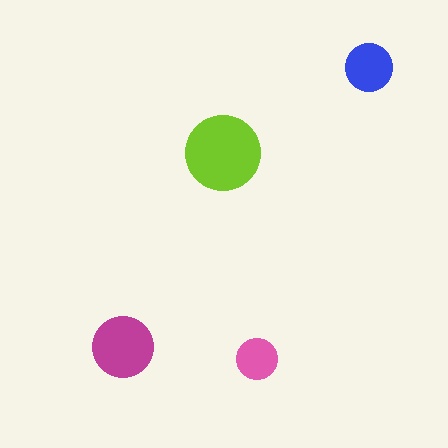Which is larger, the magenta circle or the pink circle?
The magenta one.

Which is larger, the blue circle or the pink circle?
The blue one.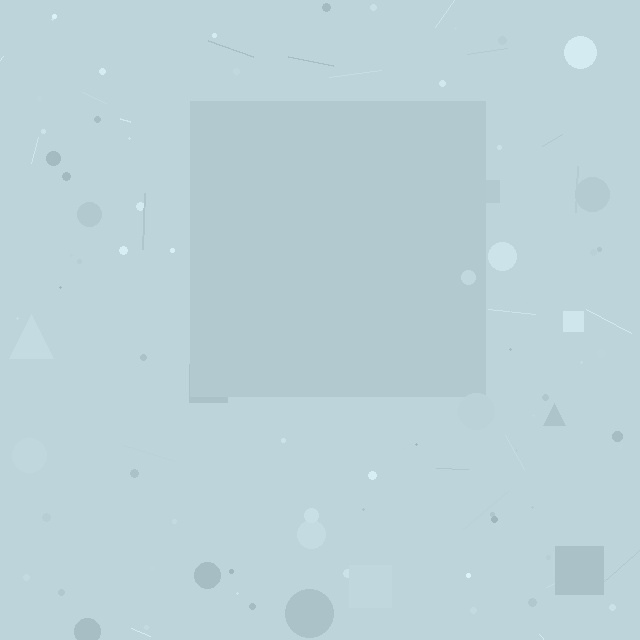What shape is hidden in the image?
A square is hidden in the image.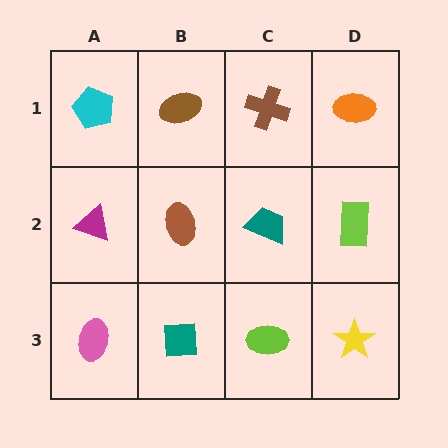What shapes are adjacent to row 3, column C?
A teal trapezoid (row 2, column C), a teal square (row 3, column B), a yellow star (row 3, column D).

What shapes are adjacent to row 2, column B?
A brown ellipse (row 1, column B), a teal square (row 3, column B), a magenta triangle (row 2, column A), a teal trapezoid (row 2, column C).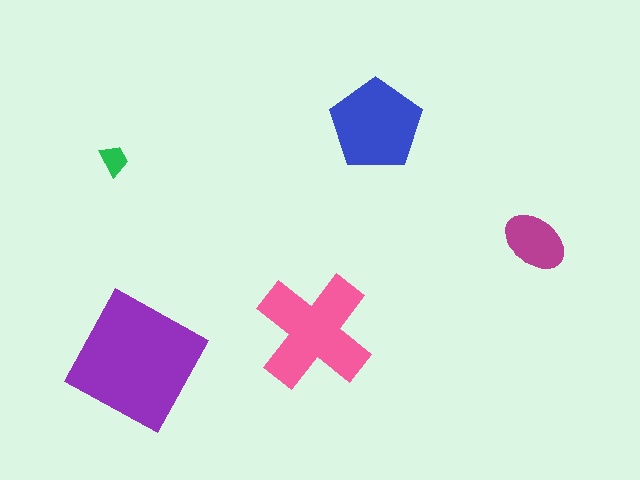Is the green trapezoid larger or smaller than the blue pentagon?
Smaller.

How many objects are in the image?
There are 5 objects in the image.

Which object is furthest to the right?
The magenta ellipse is rightmost.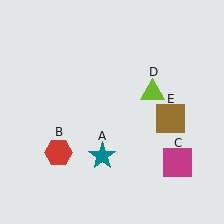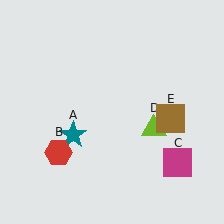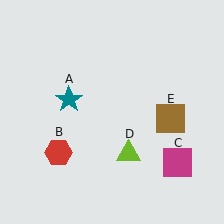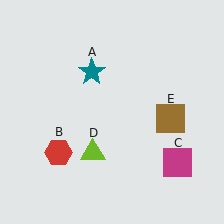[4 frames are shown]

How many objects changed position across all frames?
2 objects changed position: teal star (object A), lime triangle (object D).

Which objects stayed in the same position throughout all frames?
Red hexagon (object B) and magenta square (object C) and brown square (object E) remained stationary.